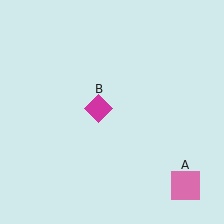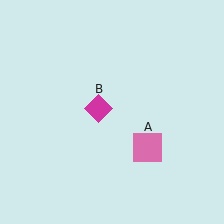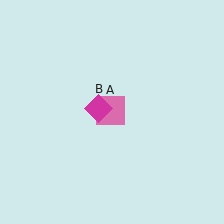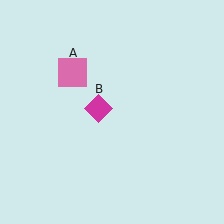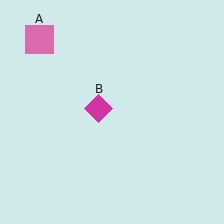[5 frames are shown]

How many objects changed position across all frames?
1 object changed position: pink square (object A).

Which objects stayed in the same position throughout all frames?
Magenta diamond (object B) remained stationary.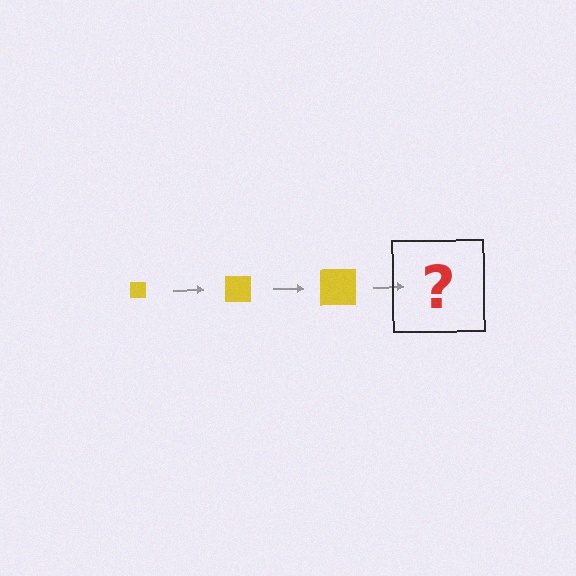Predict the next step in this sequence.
The next step is a yellow square, larger than the previous one.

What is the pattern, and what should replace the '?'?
The pattern is that the square gets progressively larger each step. The '?' should be a yellow square, larger than the previous one.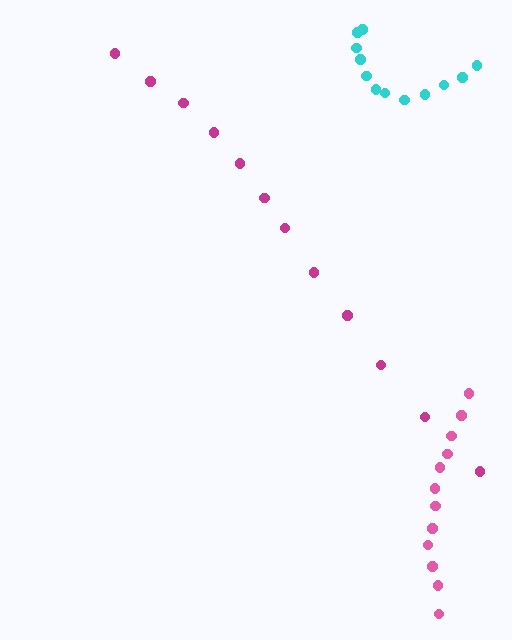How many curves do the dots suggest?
There are 3 distinct paths.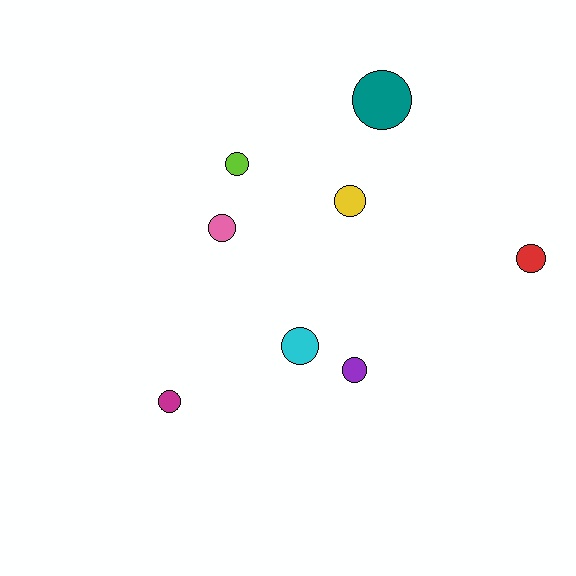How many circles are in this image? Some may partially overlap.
There are 8 circles.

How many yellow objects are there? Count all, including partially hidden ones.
There is 1 yellow object.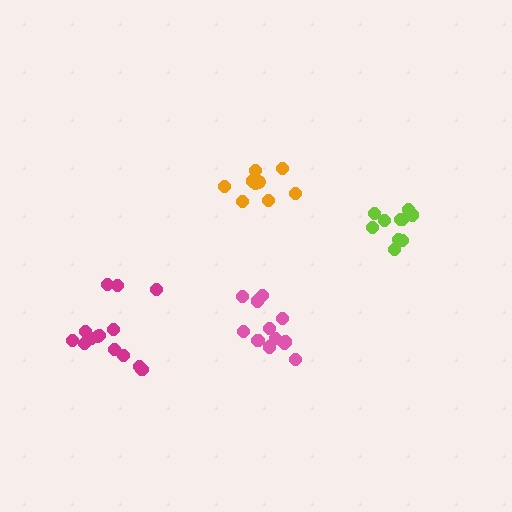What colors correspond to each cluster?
The clusters are colored: orange, pink, magenta, lime.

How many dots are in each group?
Group 1: 9 dots, Group 2: 12 dots, Group 3: 14 dots, Group 4: 11 dots (46 total).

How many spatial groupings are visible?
There are 4 spatial groupings.